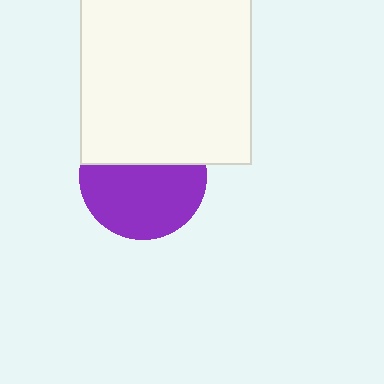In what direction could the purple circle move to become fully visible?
The purple circle could move down. That would shift it out from behind the white square entirely.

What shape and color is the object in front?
The object in front is a white square.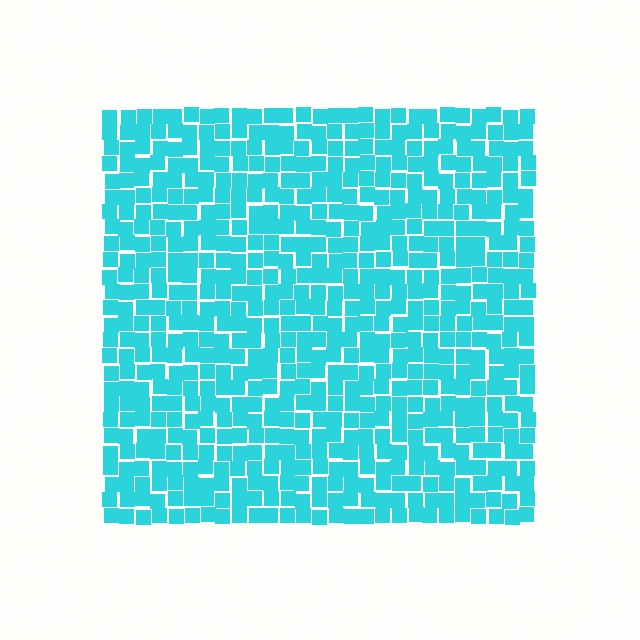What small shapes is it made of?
It is made of small squares.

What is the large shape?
The large shape is a square.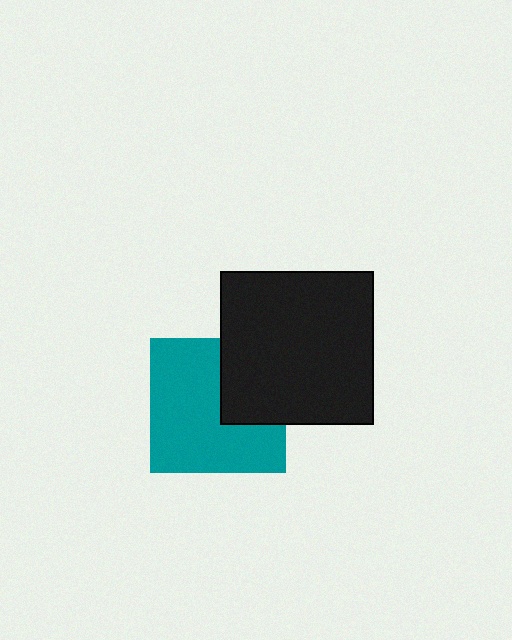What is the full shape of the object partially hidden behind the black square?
The partially hidden object is a teal square.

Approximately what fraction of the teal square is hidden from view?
Roughly 31% of the teal square is hidden behind the black square.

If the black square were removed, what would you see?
You would see the complete teal square.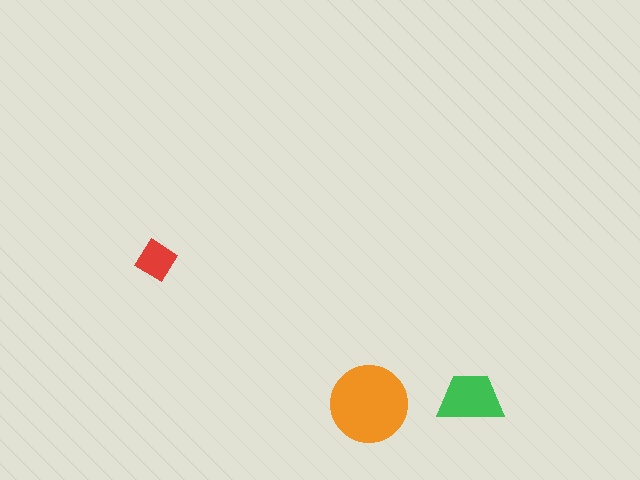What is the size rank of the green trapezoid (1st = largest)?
2nd.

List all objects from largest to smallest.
The orange circle, the green trapezoid, the red diamond.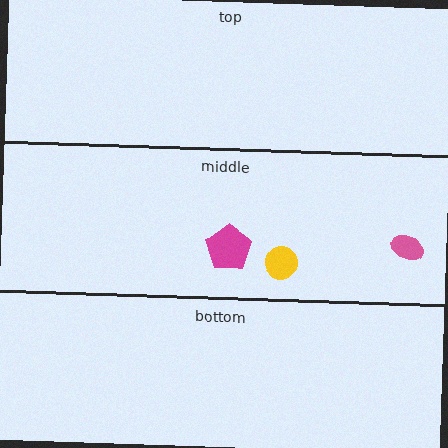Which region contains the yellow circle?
The middle region.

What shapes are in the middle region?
The magenta pentagon, the pink ellipse, the yellow circle.